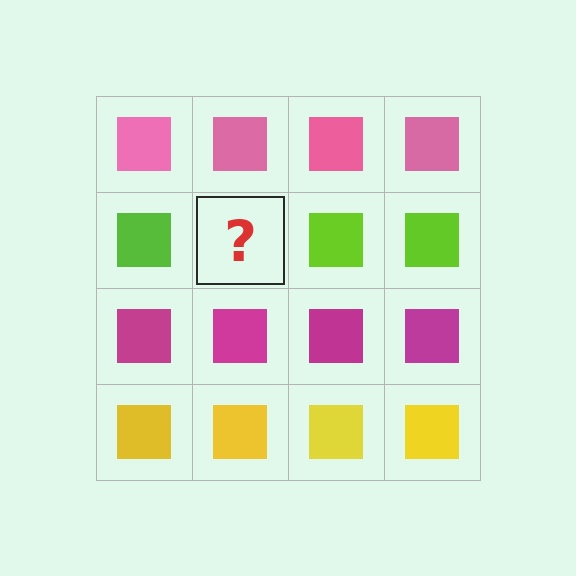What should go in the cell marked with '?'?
The missing cell should contain a lime square.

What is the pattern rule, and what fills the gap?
The rule is that each row has a consistent color. The gap should be filled with a lime square.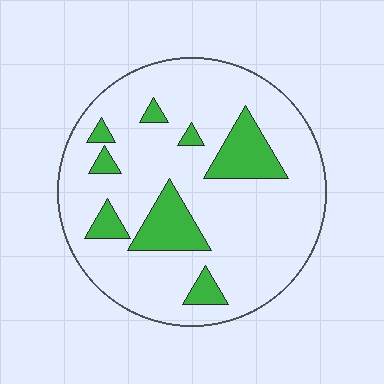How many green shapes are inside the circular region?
8.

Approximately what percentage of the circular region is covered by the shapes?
Approximately 15%.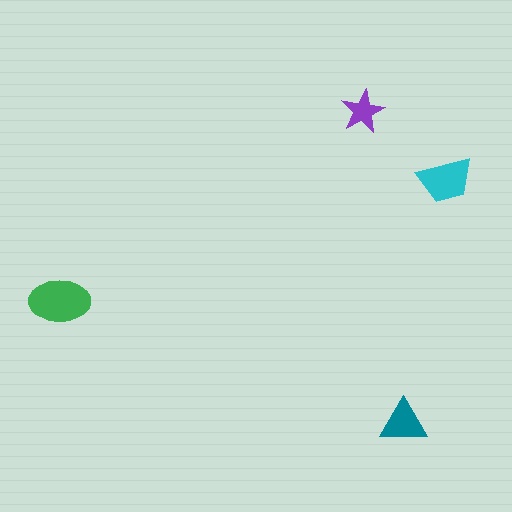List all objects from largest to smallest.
The green ellipse, the cyan trapezoid, the teal triangle, the purple star.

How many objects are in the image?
There are 4 objects in the image.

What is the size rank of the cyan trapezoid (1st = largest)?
2nd.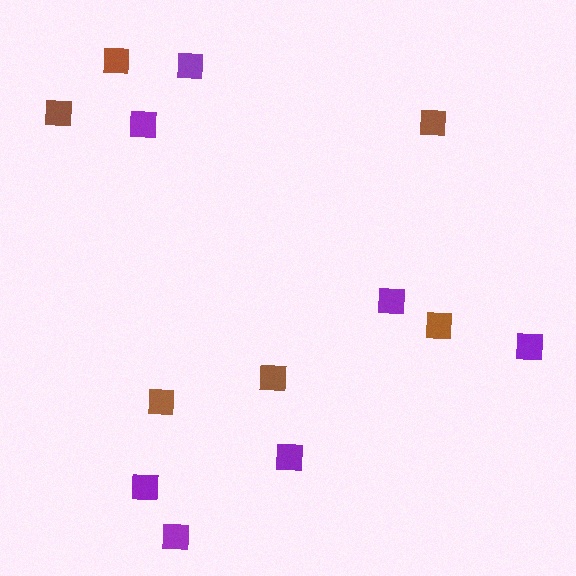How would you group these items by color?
There are 2 groups: one group of brown squares (6) and one group of purple squares (7).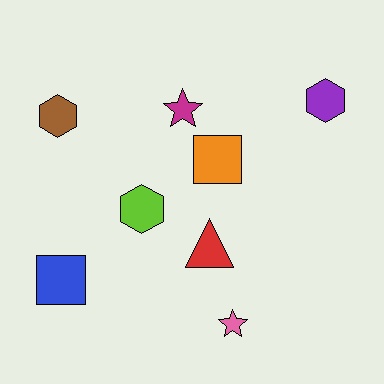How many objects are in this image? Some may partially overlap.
There are 8 objects.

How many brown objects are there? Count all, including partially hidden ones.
There is 1 brown object.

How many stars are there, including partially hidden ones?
There are 2 stars.